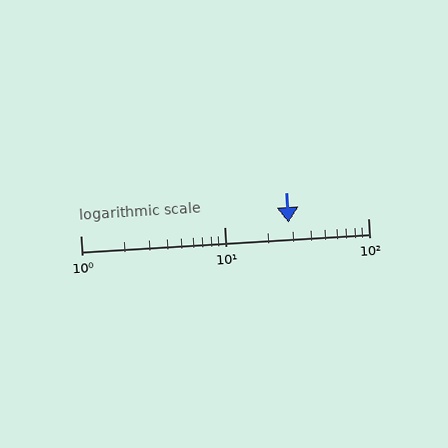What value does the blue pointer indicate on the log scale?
The pointer indicates approximately 28.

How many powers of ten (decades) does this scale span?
The scale spans 2 decades, from 1 to 100.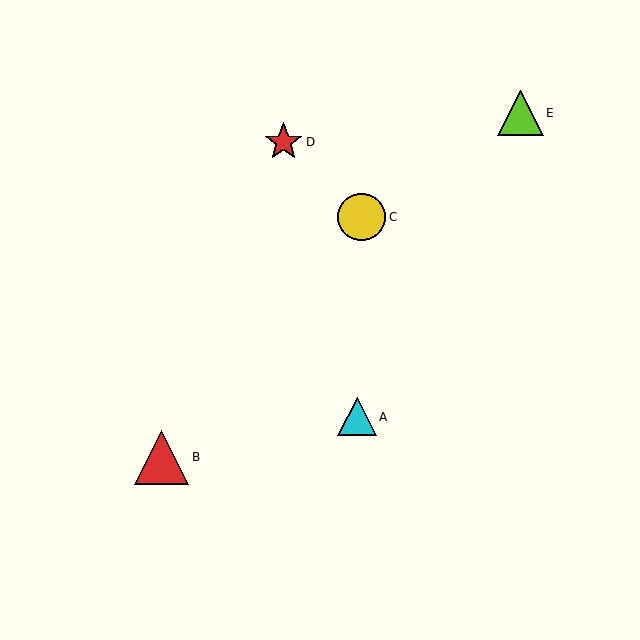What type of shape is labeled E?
Shape E is a lime triangle.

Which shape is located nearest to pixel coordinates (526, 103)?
The lime triangle (labeled E) at (520, 113) is nearest to that location.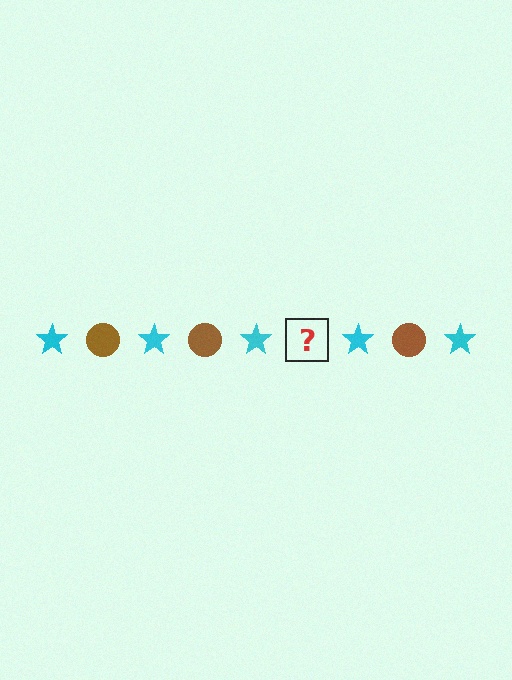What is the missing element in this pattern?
The missing element is a brown circle.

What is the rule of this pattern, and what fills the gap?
The rule is that the pattern alternates between cyan star and brown circle. The gap should be filled with a brown circle.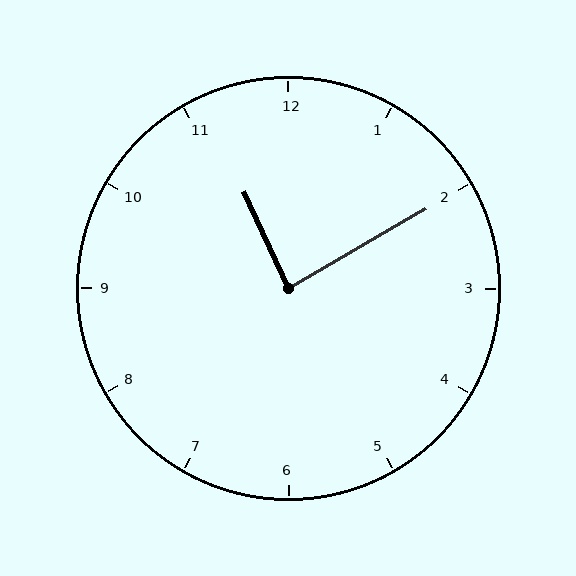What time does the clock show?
11:10.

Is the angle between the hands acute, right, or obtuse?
It is right.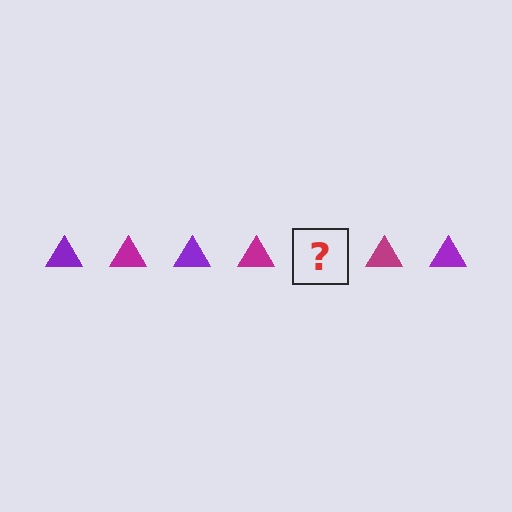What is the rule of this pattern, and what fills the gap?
The rule is that the pattern cycles through purple, magenta triangles. The gap should be filled with a purple triangle.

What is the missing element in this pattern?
The missing element is a purple triangle.